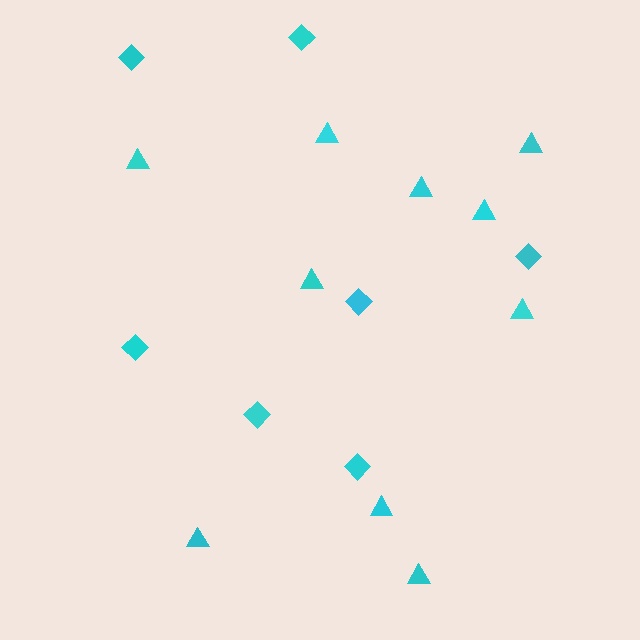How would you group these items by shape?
There are 2 groups: one group of triangles (10) and one group of diamonds (7).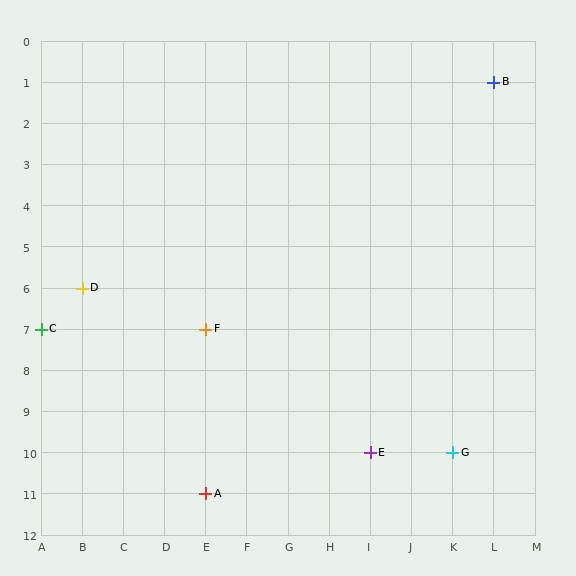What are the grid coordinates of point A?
Point A is at grid coordinates (E, 11).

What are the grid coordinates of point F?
Point F is at grid coordinates (E, 7).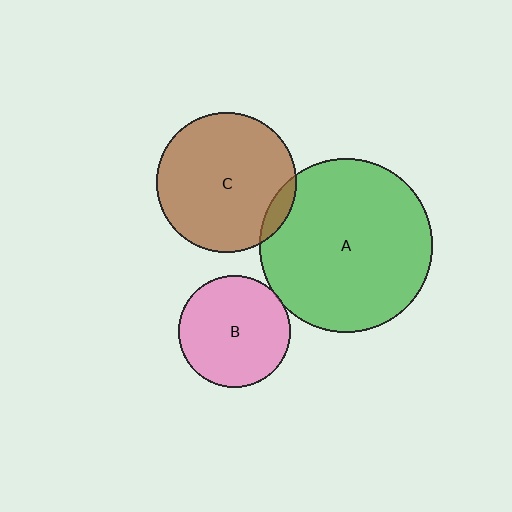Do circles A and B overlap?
Yes.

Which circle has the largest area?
Circle A (green).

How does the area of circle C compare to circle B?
Approximately 1.6 times.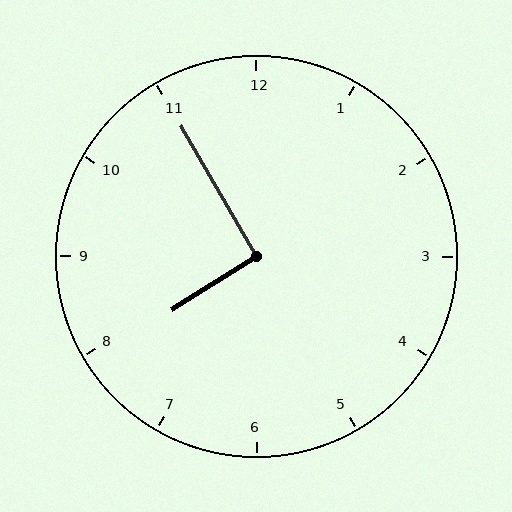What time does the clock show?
7:55.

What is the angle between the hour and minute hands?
Approximately 92 degrees.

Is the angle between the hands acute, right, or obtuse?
It is right.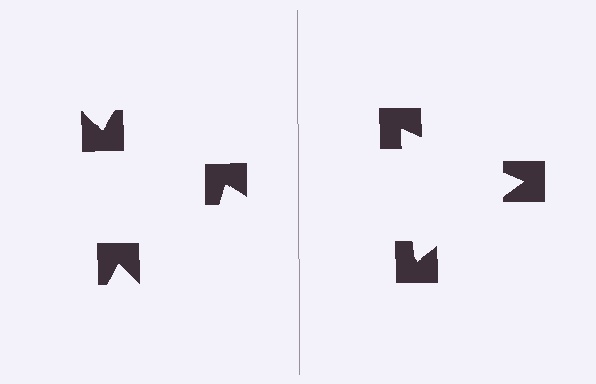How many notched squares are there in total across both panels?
6 — 3 on each side.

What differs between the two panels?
The notched squares are positioned identically on both sides; only the wedge orientations differ. On the right they align to a triangle; on the left they are misaligned.